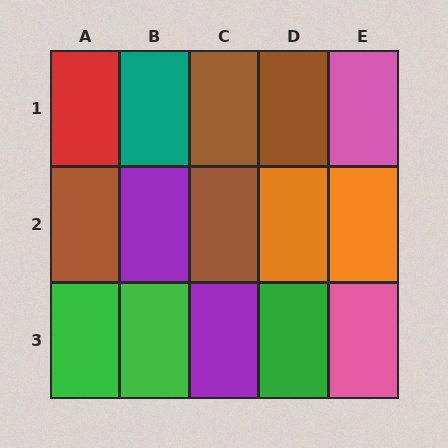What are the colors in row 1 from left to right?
Red, teal, brown, brown, pink.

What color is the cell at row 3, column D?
Green.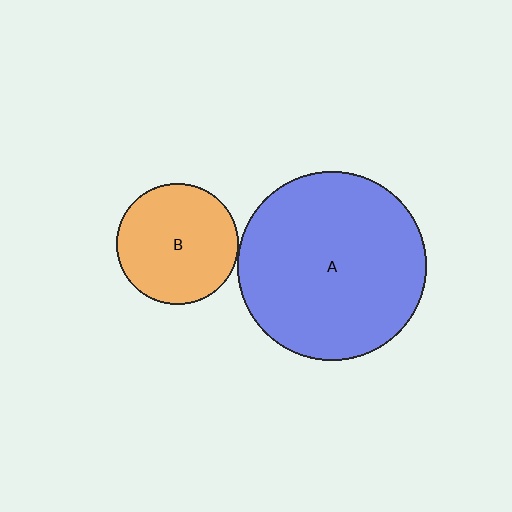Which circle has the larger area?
Circle A (blue).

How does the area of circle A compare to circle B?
Approximately 2.4 times.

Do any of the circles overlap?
No, none of the circles overlap.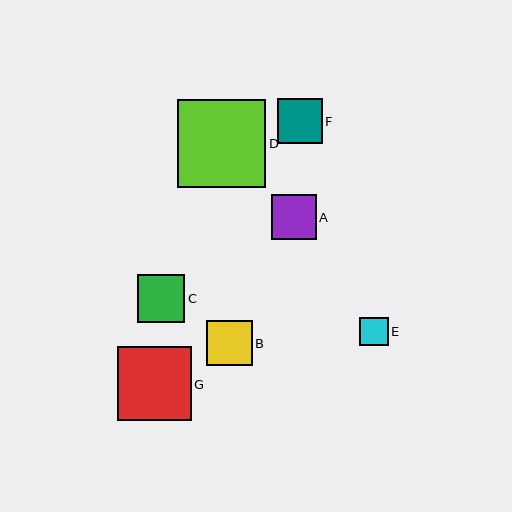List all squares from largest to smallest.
From largest to smallest: D, G, C, B, A, F, E.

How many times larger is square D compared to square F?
Square D is approximately 2.0 times the size of square F.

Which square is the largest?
Square D is the largest with a size of approximately 89 pixels.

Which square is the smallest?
Square E is the smallest with a size of approximately 28 pixels.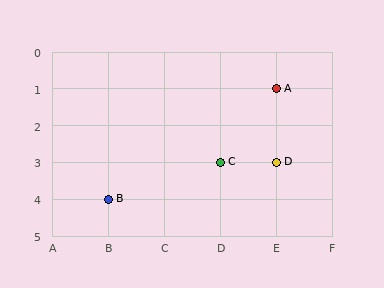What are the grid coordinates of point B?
Point B is at grid coordinates (B, 4).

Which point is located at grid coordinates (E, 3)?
Point D is at (E, 3).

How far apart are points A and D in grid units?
Points A and D are 2 rows apart.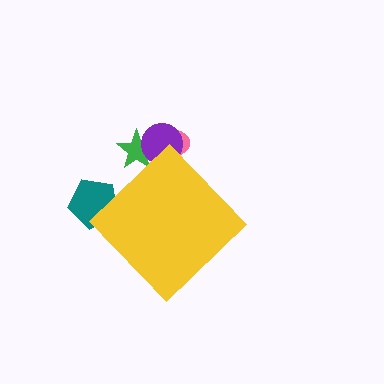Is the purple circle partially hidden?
Yes, the purple circle is partially hidden behind the yellow diamond.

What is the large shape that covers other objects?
A yellow diamond.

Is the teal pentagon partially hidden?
Yes, the teal pentagon is partially hidden behind the yellow diamond.